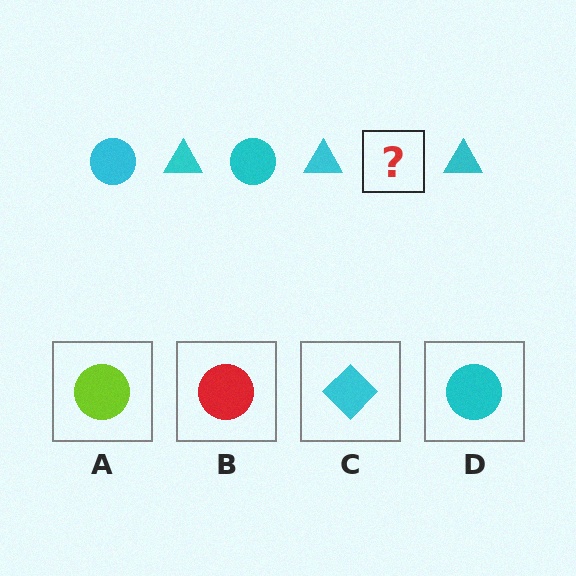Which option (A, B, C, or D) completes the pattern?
D.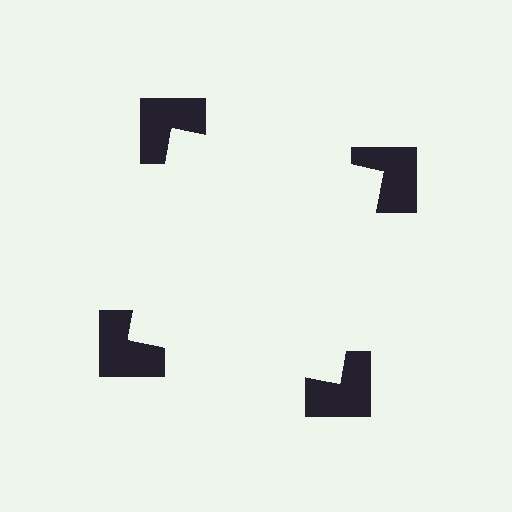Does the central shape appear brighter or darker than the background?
It typically appears slightly brighter than the background, even though no actual brightness change is drawn.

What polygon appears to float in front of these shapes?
An illusory square — its edges are inferred from the aligned wedge cuts in the notched squares, not physically drawn.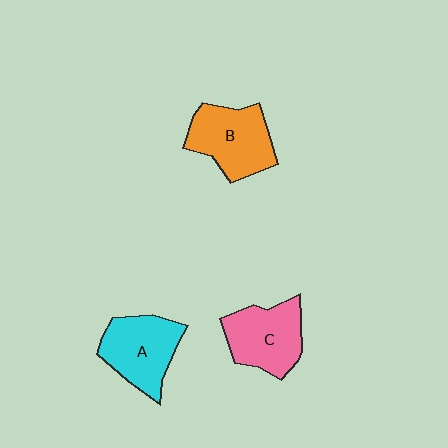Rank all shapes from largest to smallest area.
From largest to smallest: B (orange), A (cyan), C (pink).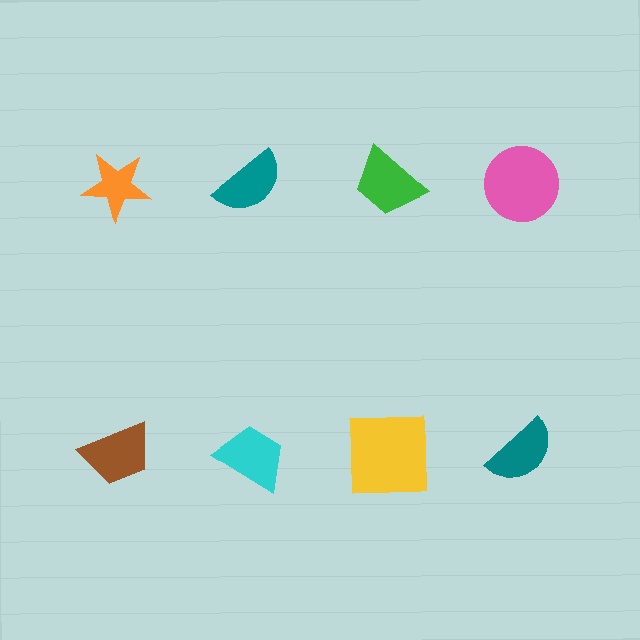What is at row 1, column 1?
An orange star.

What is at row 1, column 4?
A pink circle.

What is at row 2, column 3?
A yellow square.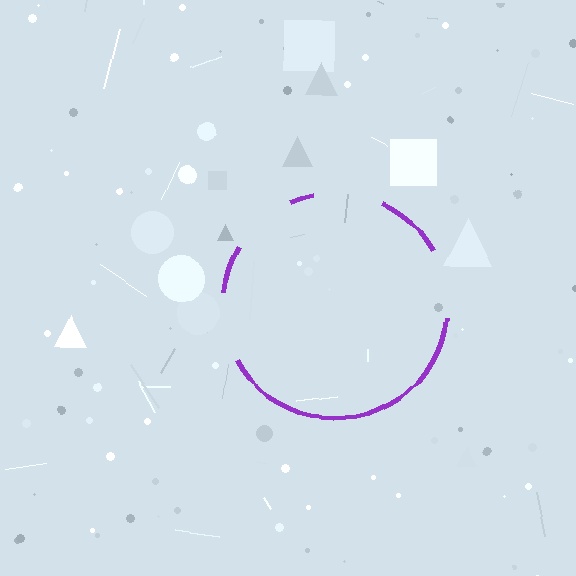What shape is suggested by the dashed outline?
The dashed outline suggests a circle.